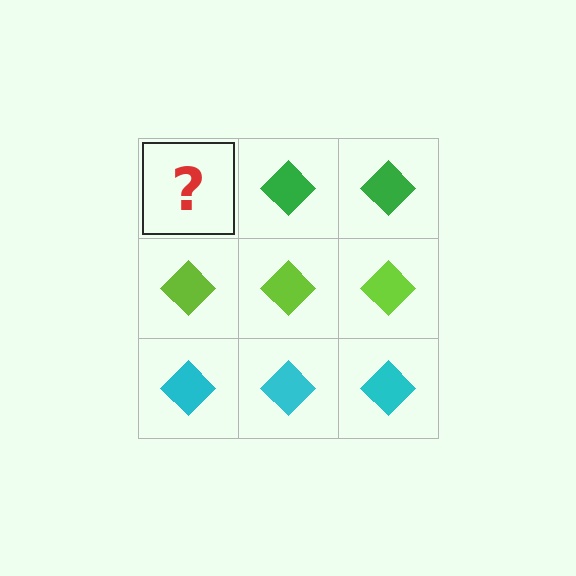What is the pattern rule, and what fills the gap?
The rule is that each row has a consistent color. The gap should be filled with a green diamond.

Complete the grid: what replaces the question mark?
The question mark should be replaced with a green diamond.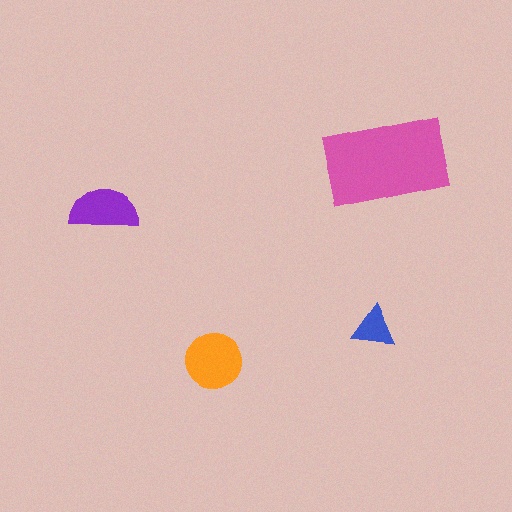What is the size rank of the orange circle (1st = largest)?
2nd.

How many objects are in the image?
There are 4 objects in the image.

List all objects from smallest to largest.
The blue triangle, the purple semicircle, the orange circle, the pink rectangle.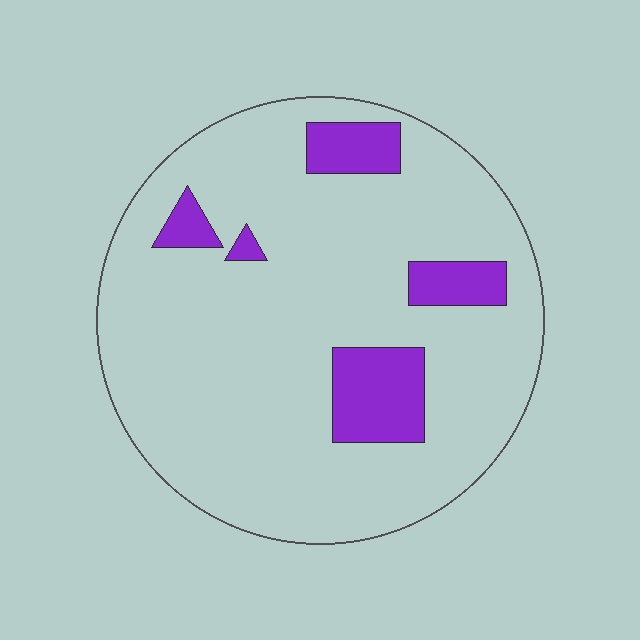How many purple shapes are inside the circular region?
5.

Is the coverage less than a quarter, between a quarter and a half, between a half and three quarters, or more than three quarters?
Less than a quarter.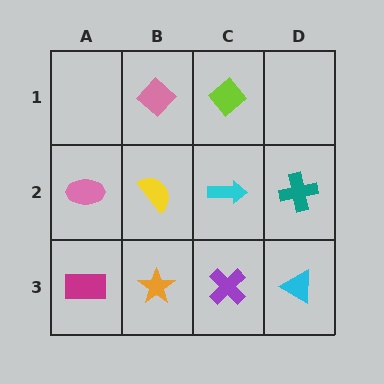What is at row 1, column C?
A lime diamond.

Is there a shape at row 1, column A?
No, that cell is empty.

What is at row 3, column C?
A purple cross.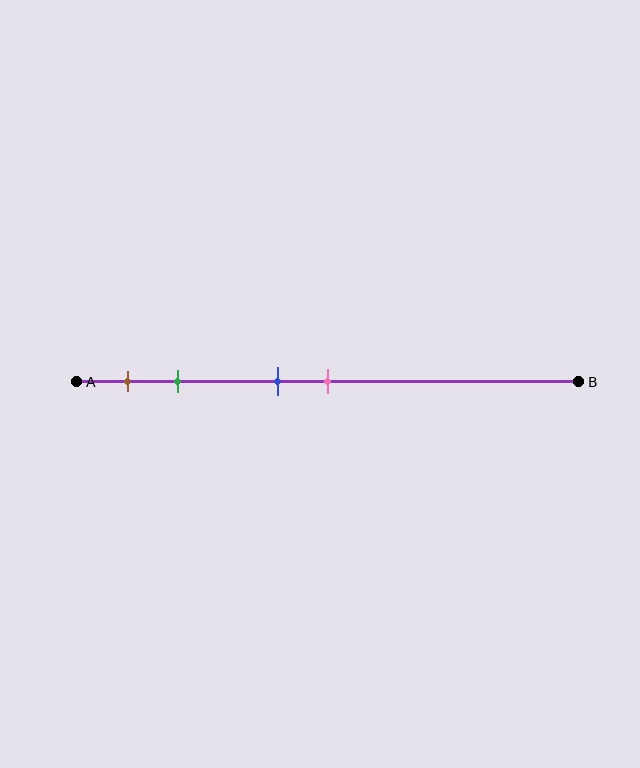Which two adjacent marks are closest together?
The blue and pink marks are the closest adjacent pair.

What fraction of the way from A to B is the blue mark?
The blue mark is approximately 40% (0.4) of the way from A to B.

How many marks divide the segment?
There are 4 marks dividing the segment.